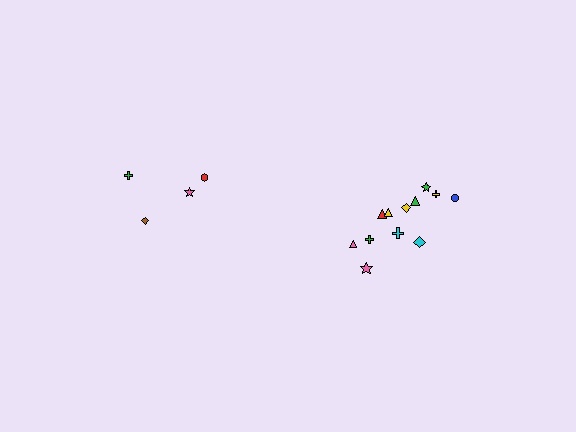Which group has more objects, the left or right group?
The right group.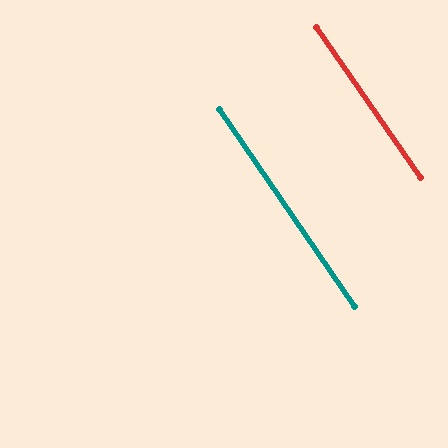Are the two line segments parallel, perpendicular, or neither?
Parallel — their directions differ by only 0.0°.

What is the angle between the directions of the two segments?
Approximately 0 degrees.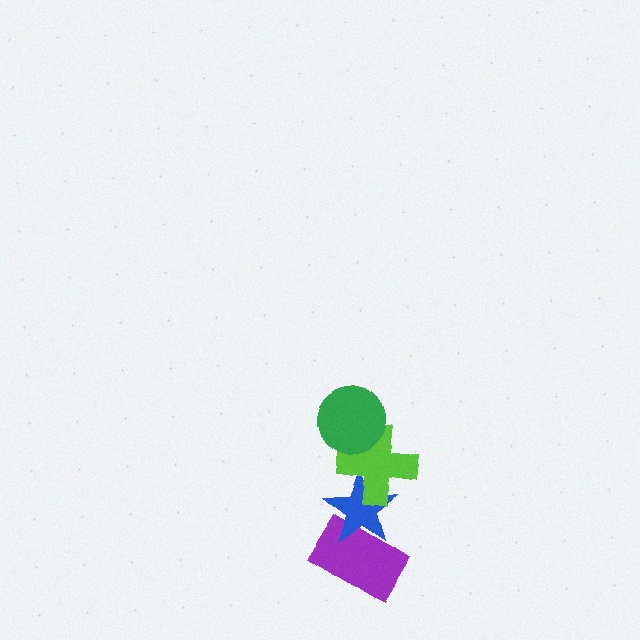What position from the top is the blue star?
The blue star is 3rd from the top.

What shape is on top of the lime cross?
The green circle is on top of the lime cross.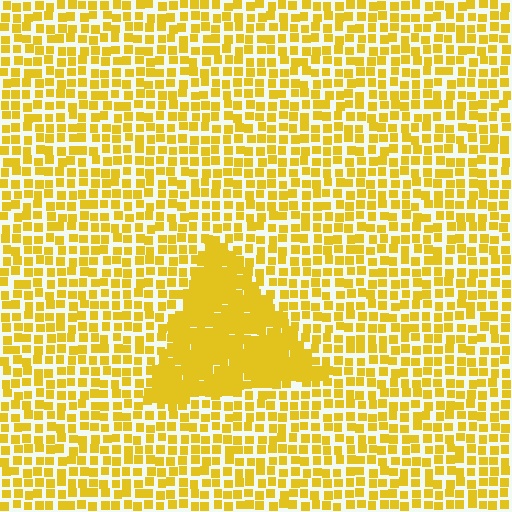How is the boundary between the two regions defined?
The boundary is defined by a change in element density (approximately 2.1x ratio). All elements are the same color, size, and shape.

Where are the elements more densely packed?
The elements are more densely packed inside the triangle boundary.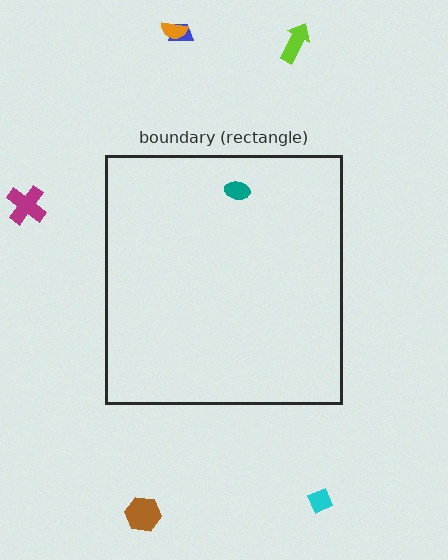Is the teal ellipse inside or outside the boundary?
Inside.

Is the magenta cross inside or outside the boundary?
Outside.